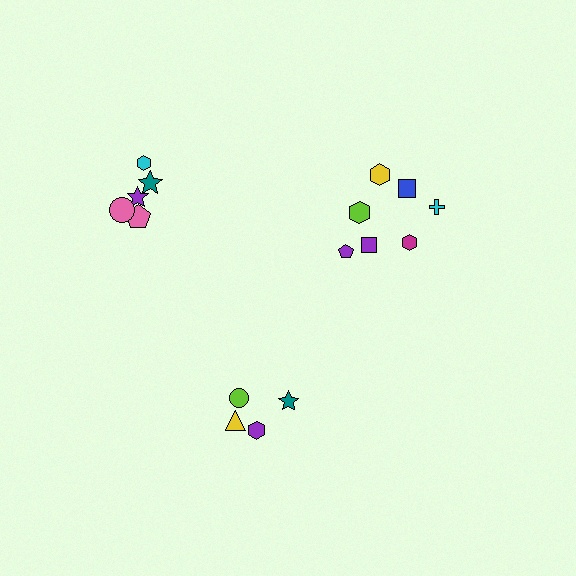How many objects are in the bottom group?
There are 4 objects.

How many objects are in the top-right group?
There are 7 objects.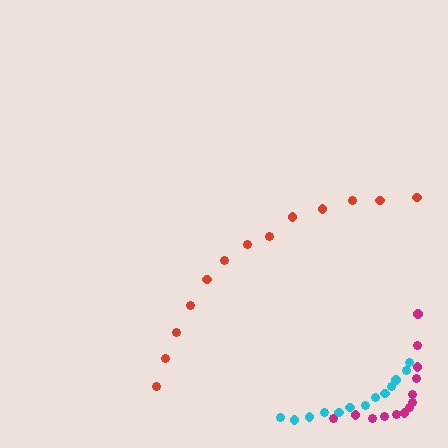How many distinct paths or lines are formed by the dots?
There are 3 distinct paths.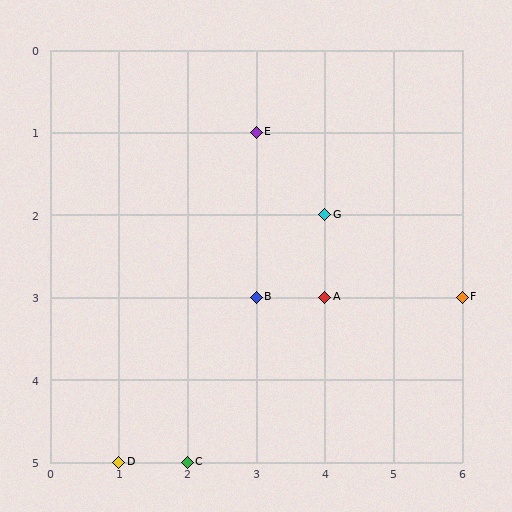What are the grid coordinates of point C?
Point C is at grid coordinates (2, 5).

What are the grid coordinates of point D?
Point D is at grid coordinates (1, 5).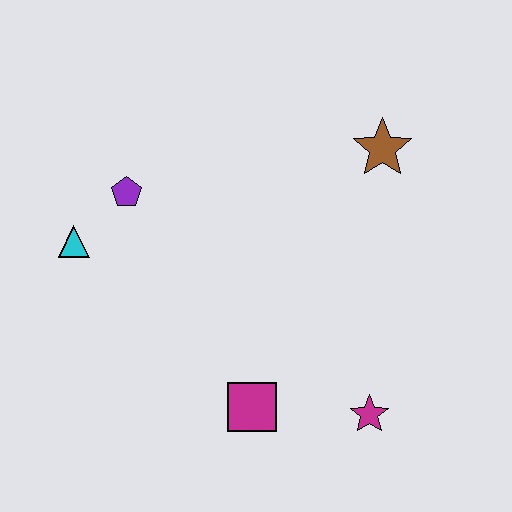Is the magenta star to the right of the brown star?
No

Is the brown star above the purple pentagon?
Yes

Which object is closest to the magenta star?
The magenta square is closest to the magenta star.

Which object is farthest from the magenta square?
The brown star is farthest from the magenta square.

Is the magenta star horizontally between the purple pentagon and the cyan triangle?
No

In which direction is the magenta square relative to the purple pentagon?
The magenta square is below the purple pentagon.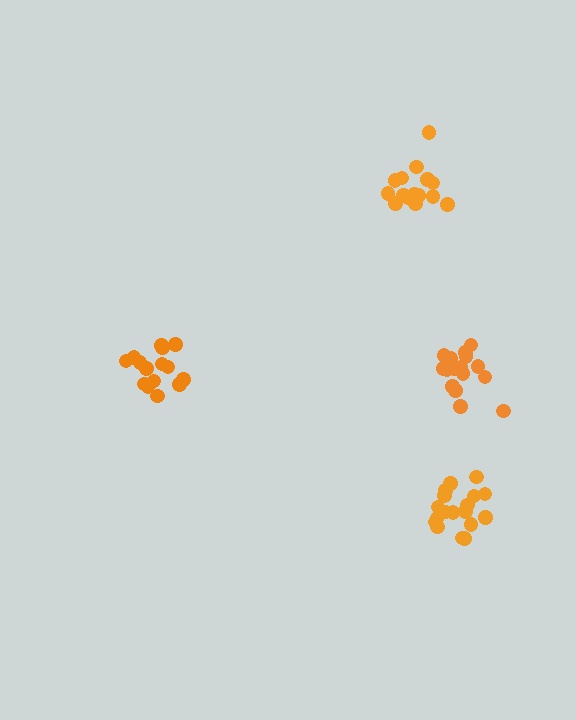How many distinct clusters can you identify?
There are 4 distinct clusters.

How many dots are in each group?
Group 1: 15 dots, Group 2: 16 dots, Group 3: 15 dots, Group 4: 18 dots (64 total).